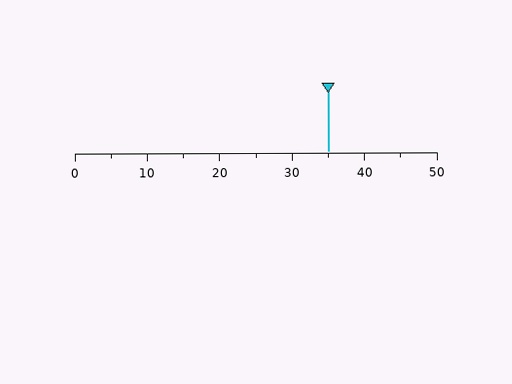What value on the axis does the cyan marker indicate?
The marker indicates approximately 35.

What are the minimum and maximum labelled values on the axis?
The axis runs from 0 to 50.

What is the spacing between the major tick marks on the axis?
The major ticks are spaced 10 apart.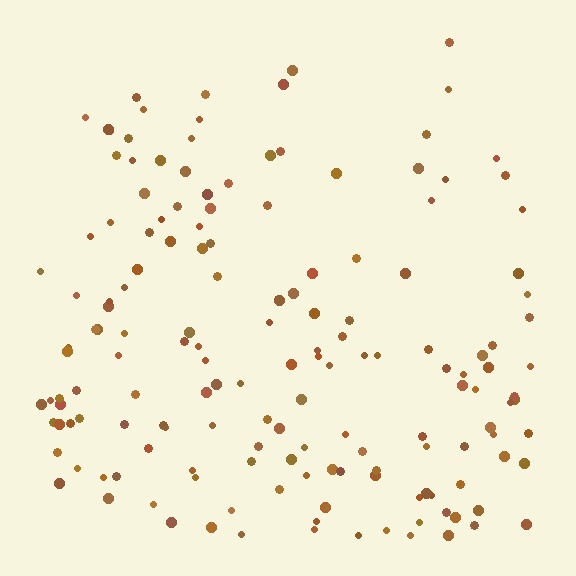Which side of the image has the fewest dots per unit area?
The top.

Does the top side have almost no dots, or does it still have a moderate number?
Still a moderate number, just noticeably fewer than the bottom.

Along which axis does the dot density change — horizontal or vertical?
Vertical.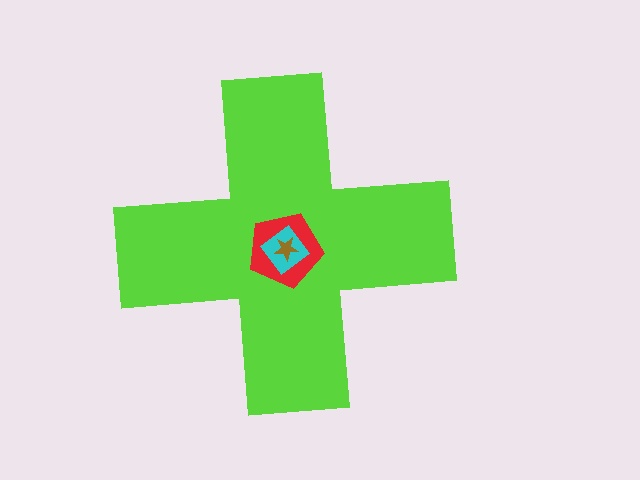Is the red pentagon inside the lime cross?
Yes.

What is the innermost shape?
The brown star.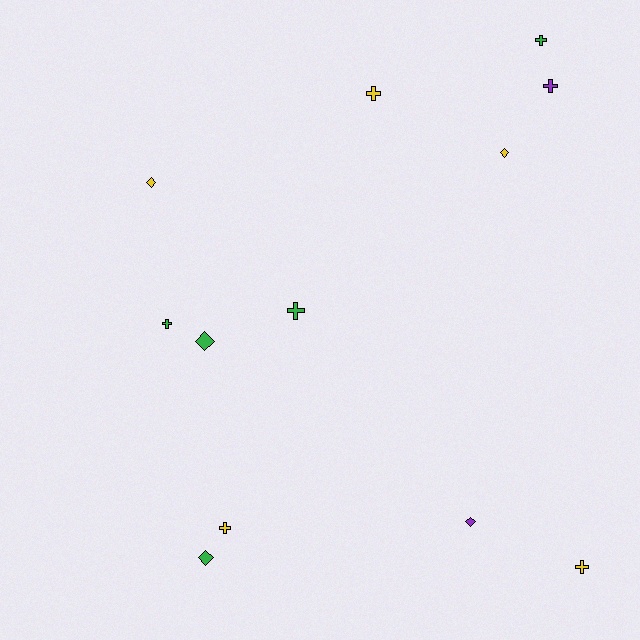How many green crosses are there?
There are 3 green crosses.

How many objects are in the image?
There are 12 objects.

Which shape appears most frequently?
Cross, with 7 objects.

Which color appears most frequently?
Yellow, with 5 objects.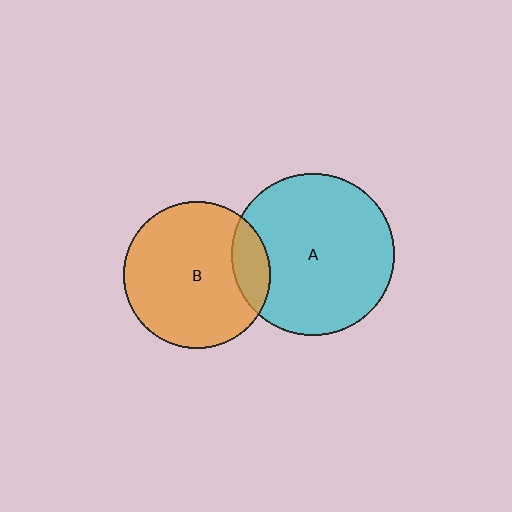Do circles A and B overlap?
Yes.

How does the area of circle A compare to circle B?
Approximately 1.2 times.